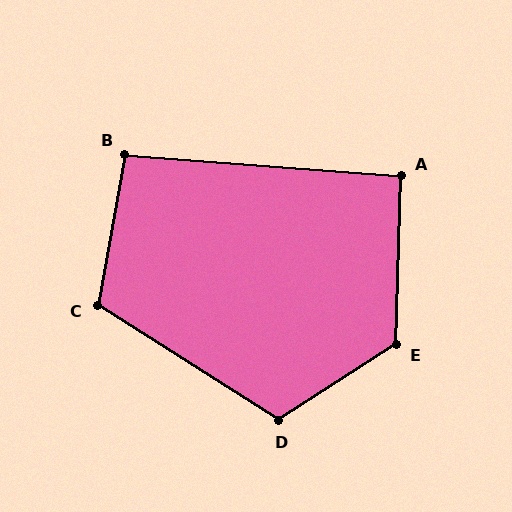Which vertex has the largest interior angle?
E, at approximately 124 degrees.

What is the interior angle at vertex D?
Approximately 115 degrees (obtuse).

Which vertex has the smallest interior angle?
A, at approximately 93 degrees.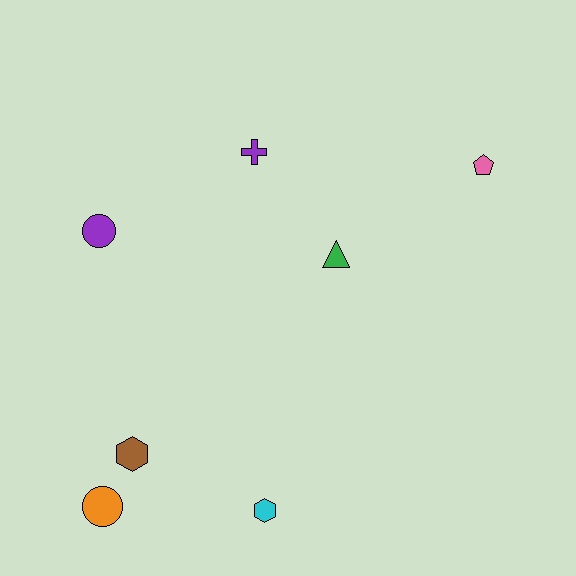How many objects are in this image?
There are 7 objects.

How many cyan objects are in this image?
There is 1 cyan object.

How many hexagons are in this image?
There are 2 hexagons.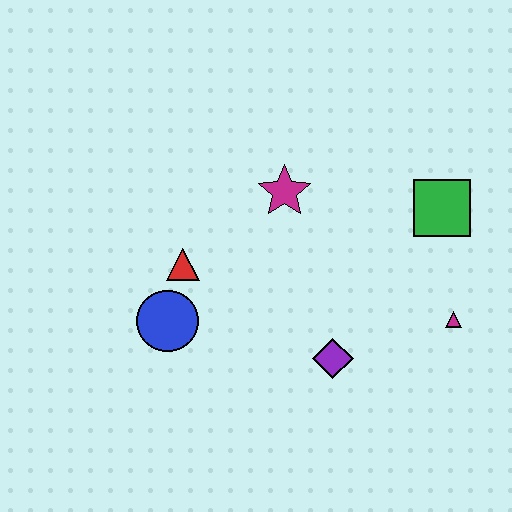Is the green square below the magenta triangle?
No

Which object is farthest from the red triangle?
The magenta triangle is farthest from the red triangle.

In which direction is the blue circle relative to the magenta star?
The blue circle is below the magenta star.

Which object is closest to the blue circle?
The red triangle is closest to the blue circle.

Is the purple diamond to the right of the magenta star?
Yes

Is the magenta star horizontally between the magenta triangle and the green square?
No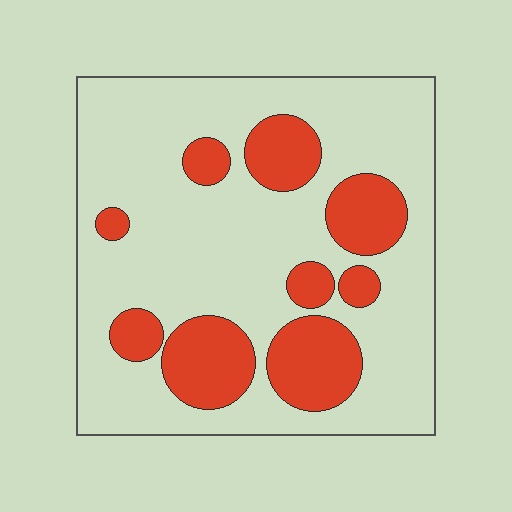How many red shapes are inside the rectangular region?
9.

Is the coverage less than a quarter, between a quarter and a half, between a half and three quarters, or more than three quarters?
Between a quarter and a half.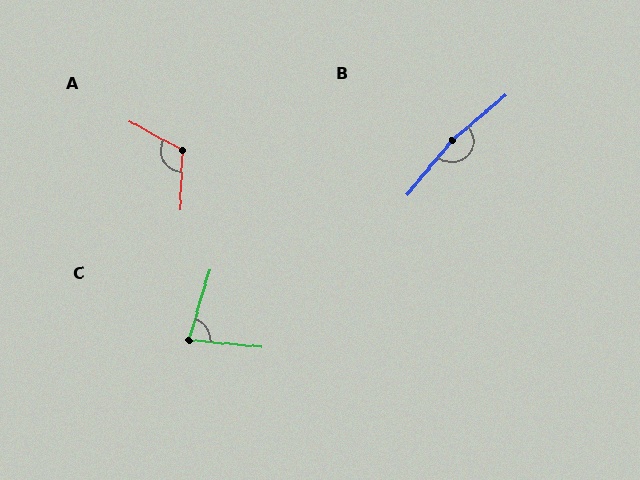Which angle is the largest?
B, at approximately 169 degrees.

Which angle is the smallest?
C, at approximately 79 degrees.